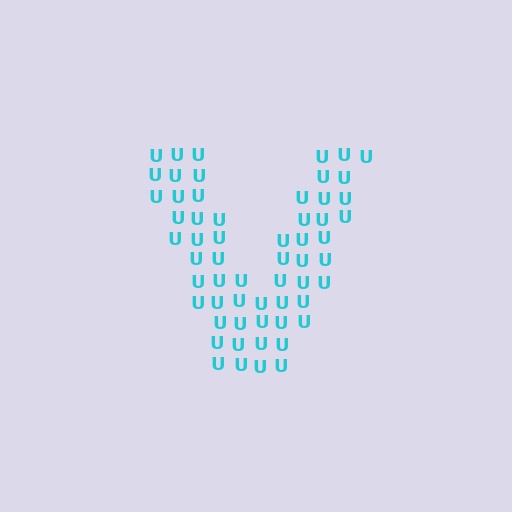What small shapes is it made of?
It is made of small letter U's.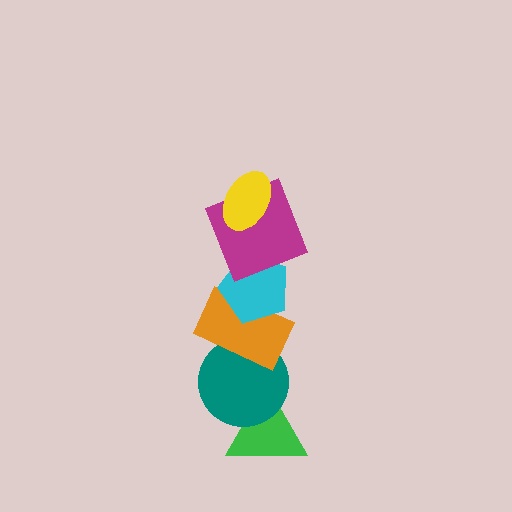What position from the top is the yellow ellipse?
The yellow ellipse is 1st from the top.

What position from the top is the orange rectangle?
The orange rectangle is 4th from the top.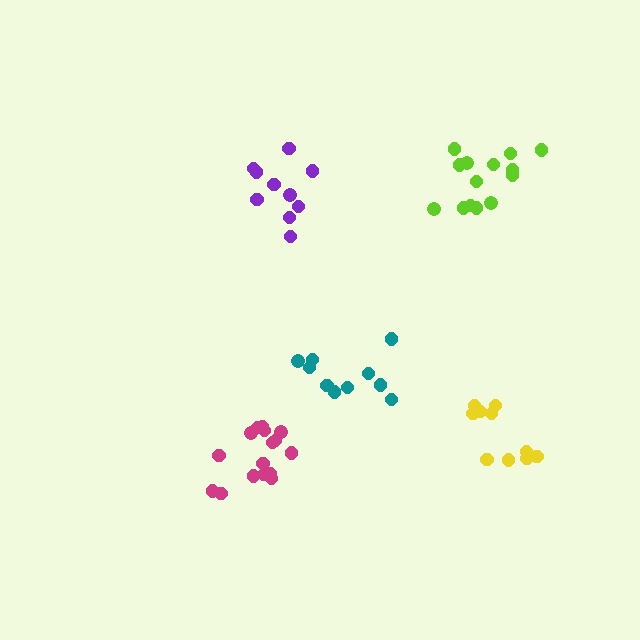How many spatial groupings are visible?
There are 5 spatial groupings.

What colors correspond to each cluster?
The clusters are colored: yellow, purple, teal, lime, magenta.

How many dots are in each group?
Group 1: 10 dots, Group 2: 10 dots, Group 3: 10 dots, Group 4: 14 dots, Group 5: 16 dots (60 total).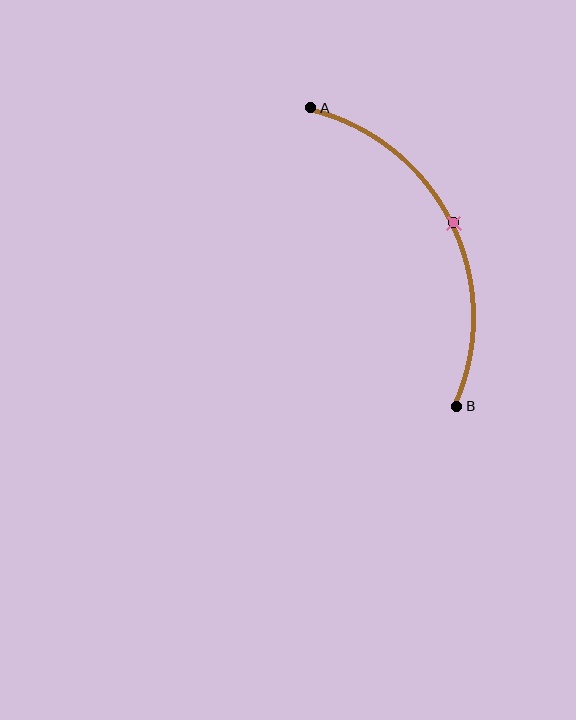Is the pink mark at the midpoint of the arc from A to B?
Yes. The pink mark lies on the arc at equal arc-length from both A and B — it is the arc midpoint.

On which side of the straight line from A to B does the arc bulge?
The arc bulges to the right of the straight line connecting A and B.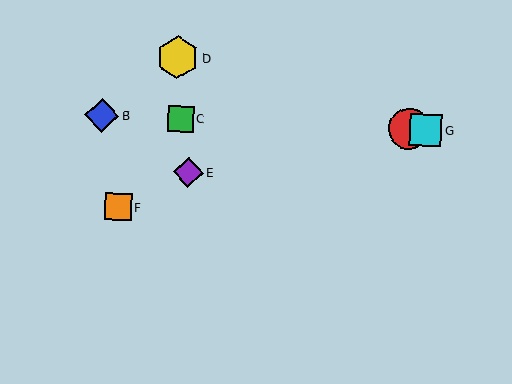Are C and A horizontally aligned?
Yes, both are at y≈119.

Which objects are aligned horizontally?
Objects A, B, C, G are aligned horizontally.